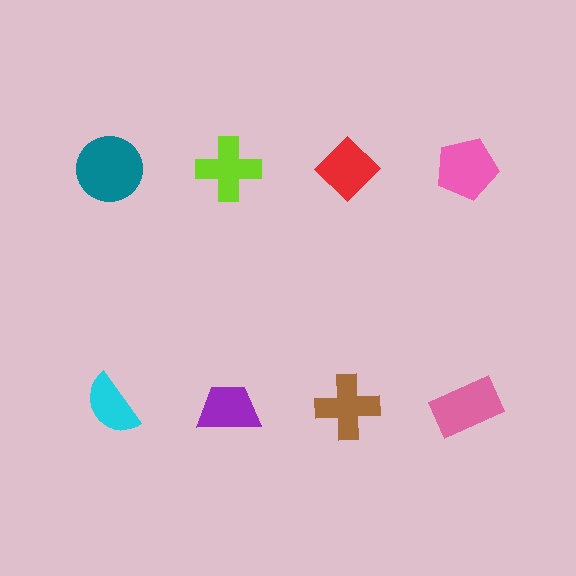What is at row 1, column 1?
A teal circle.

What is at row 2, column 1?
A cyan semicircle.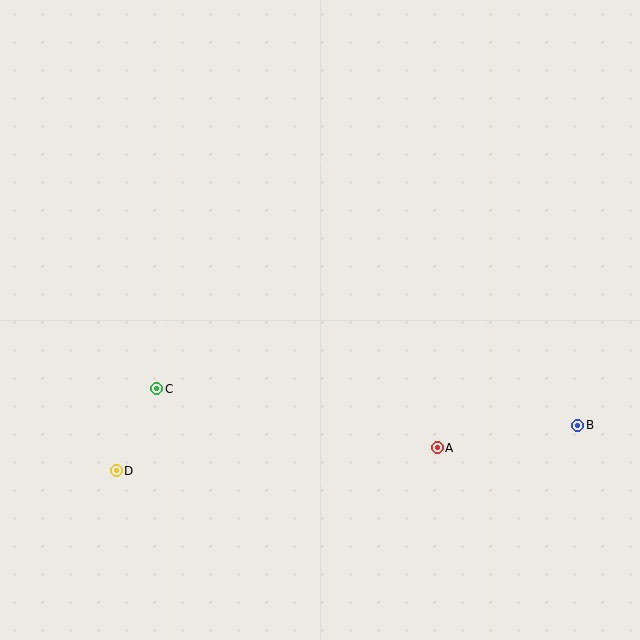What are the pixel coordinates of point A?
Point A is at (437, 448).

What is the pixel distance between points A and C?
The distance between A and C is 286 pixels.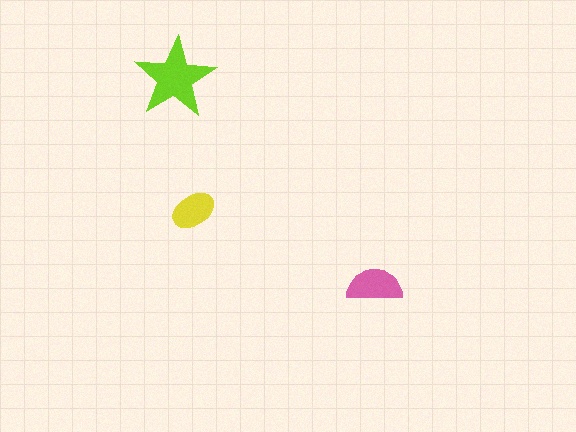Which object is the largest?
The lime star.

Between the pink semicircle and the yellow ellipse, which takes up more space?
The pink semicircle.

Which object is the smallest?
The yellow ellipse.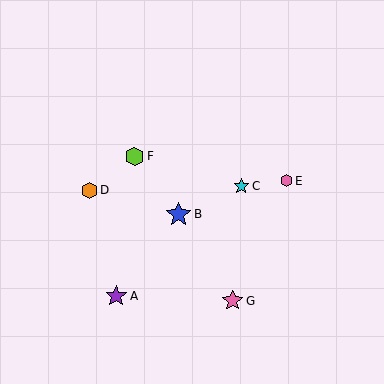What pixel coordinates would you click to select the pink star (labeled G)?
Click at (232, 301) to select the pink star G.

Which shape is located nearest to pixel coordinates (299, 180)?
The pink hexagon (labeled E) at (286, 181) is nearest to that location.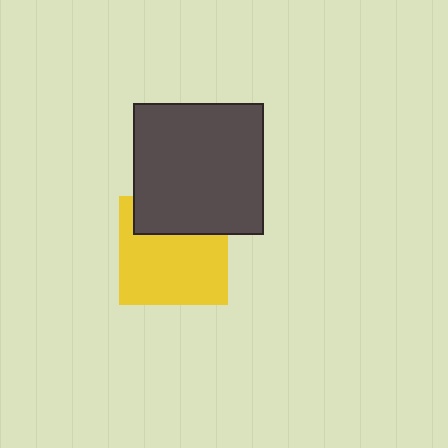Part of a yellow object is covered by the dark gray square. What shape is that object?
It is a square.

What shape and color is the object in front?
The object in front is a dark gray square.